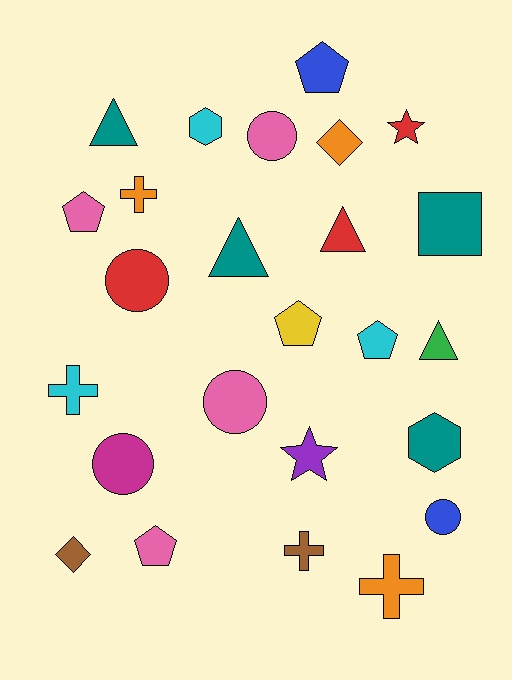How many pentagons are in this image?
There are 5 pentagons.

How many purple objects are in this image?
There is 1 purple object.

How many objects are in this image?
There are 25 objects.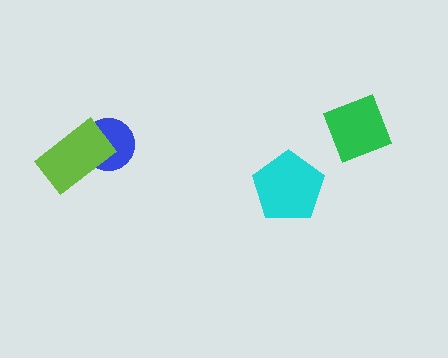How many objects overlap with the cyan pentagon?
0 objects overlap with the cyan pentagon.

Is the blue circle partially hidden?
Yes, it is partially covered by another shape.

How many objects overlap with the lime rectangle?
1 object overlaps with the lime rectangle.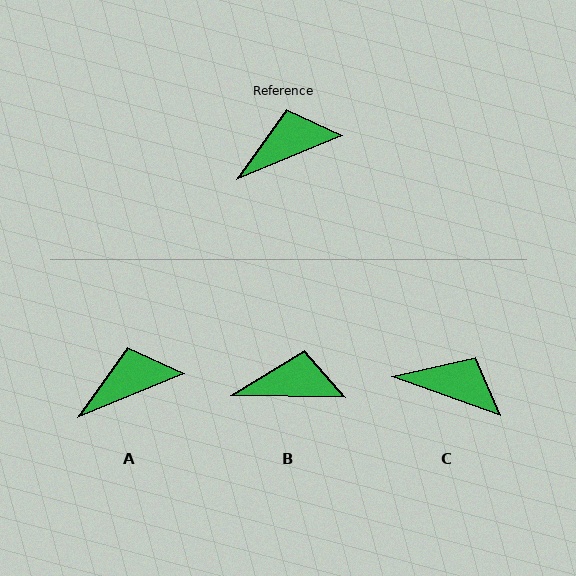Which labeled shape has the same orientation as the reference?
A.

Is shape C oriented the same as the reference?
No, it is off by about 42 degrees.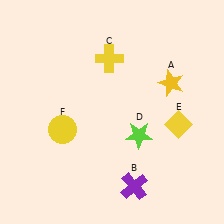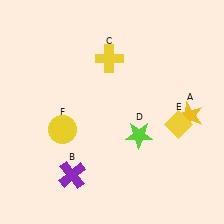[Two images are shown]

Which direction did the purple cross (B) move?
The purple cross (B) moved left.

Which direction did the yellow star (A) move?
The yellow star (A) moved down.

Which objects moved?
The objects that moved are: the yellow star (A), the purple cross (B).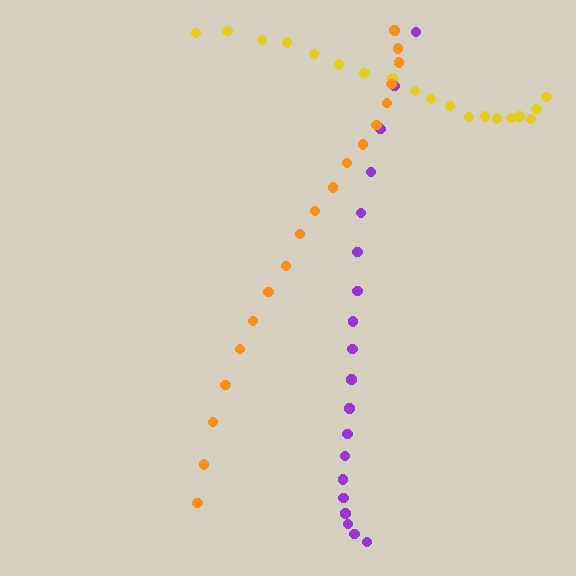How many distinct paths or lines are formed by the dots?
There are 3 distinct paths.